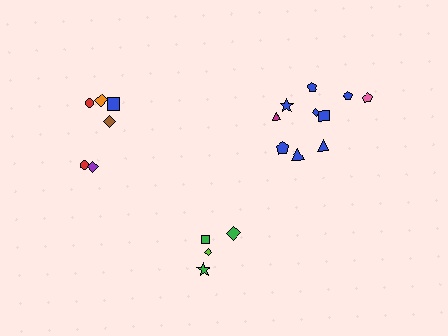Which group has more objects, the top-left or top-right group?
The top-right group.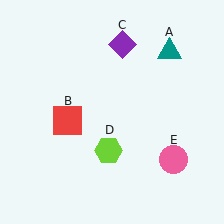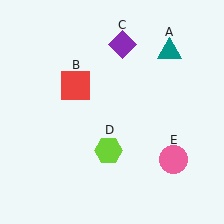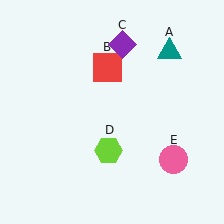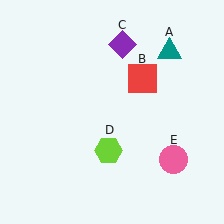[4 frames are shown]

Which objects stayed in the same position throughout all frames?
Teal triangle (object A) and purple diamond (object C) and lime hexagon (object D) and pink circle (object E) remained stationary.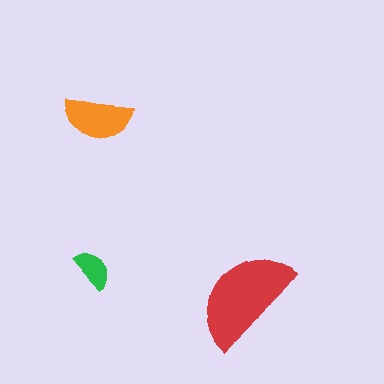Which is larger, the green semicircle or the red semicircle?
The red one.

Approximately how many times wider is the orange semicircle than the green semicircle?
About 1.5 times wider.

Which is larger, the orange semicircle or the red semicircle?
The red one.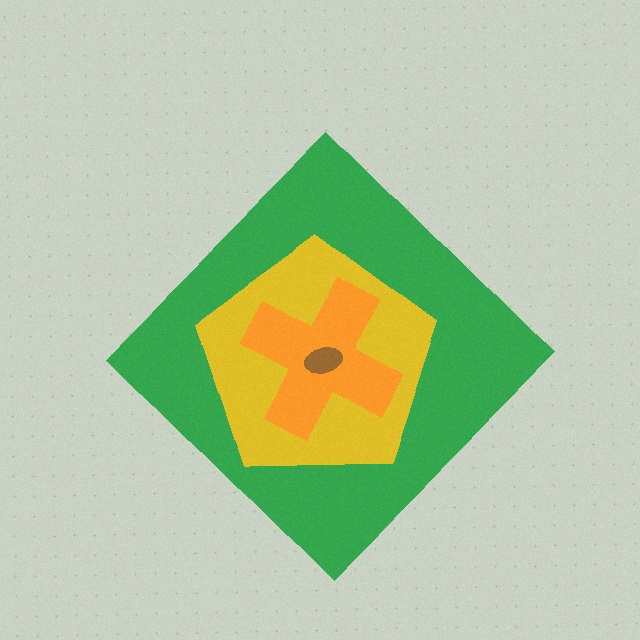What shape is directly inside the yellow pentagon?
The orange cross.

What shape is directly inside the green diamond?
The yellow pentagon.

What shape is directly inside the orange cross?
The brown ellipse.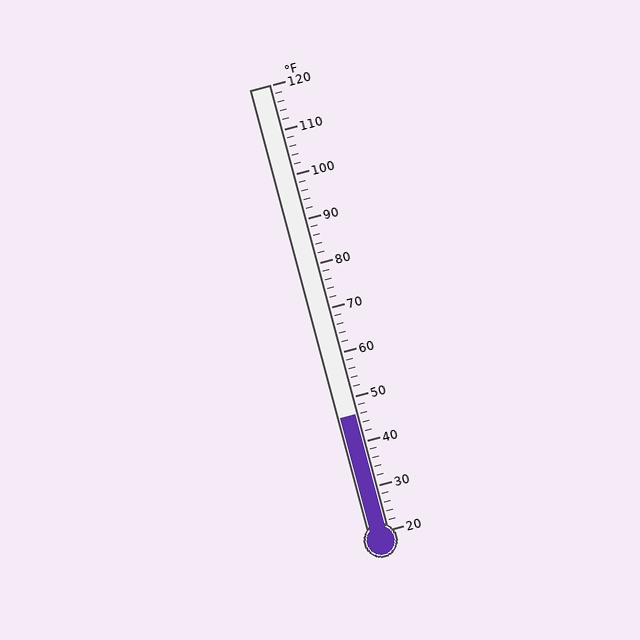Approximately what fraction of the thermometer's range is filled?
The thermometer is filled to approximately 25% of its range.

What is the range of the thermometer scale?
The thermometer scale ranges from 20°F to 120°F.